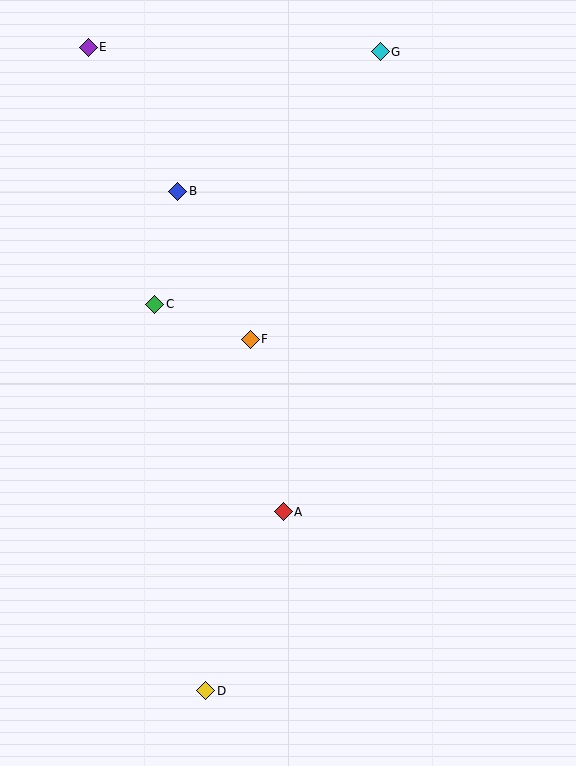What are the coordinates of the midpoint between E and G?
The midpoint between E and G is at (234, 49).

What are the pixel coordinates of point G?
Point G is at (380, 52).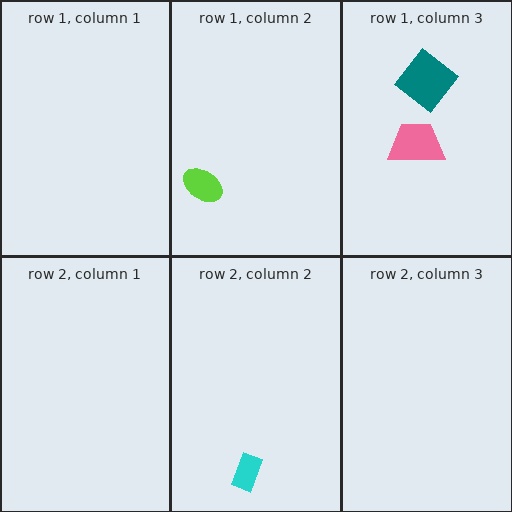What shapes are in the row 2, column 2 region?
The cyan rectangle.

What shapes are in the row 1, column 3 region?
The teal diamond, the pink trapezoid.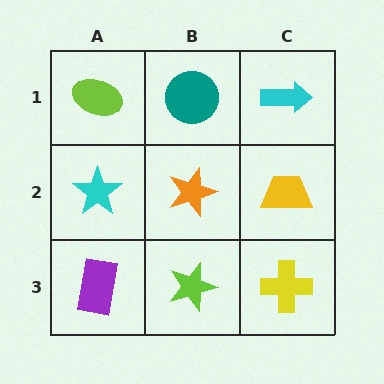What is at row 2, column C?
A yellow trapezoid.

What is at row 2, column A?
A cyan star.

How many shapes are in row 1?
3 shapes.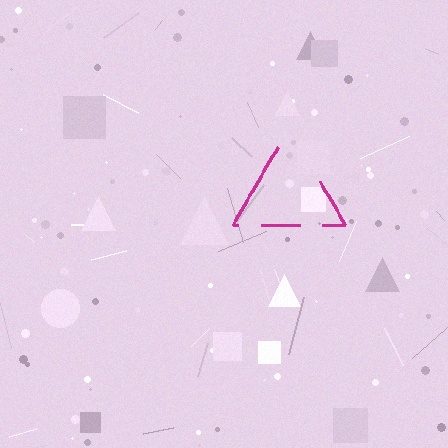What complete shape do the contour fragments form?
The contour fragments form a triangle.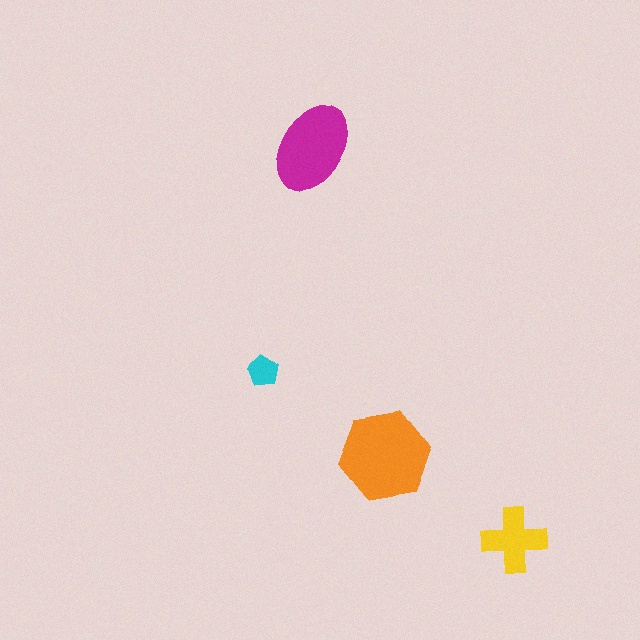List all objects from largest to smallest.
The orange hexagon, the magenta ellipse, the yellow cross, the cyan pentagon.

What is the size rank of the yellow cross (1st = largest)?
3rd.